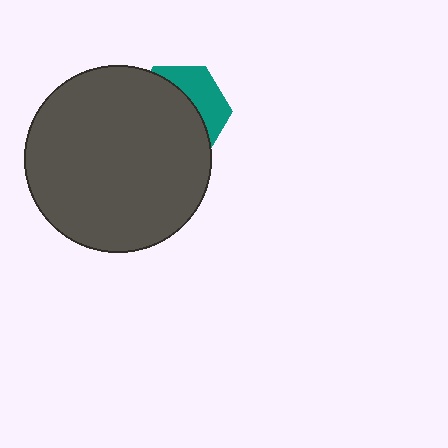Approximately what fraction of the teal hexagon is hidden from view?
Roughly 66% of the teal hexagon is hidden behind the dark gray circle.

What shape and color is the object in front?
The object in front is a dark gray circle.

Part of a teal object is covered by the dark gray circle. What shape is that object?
It is a hexagon.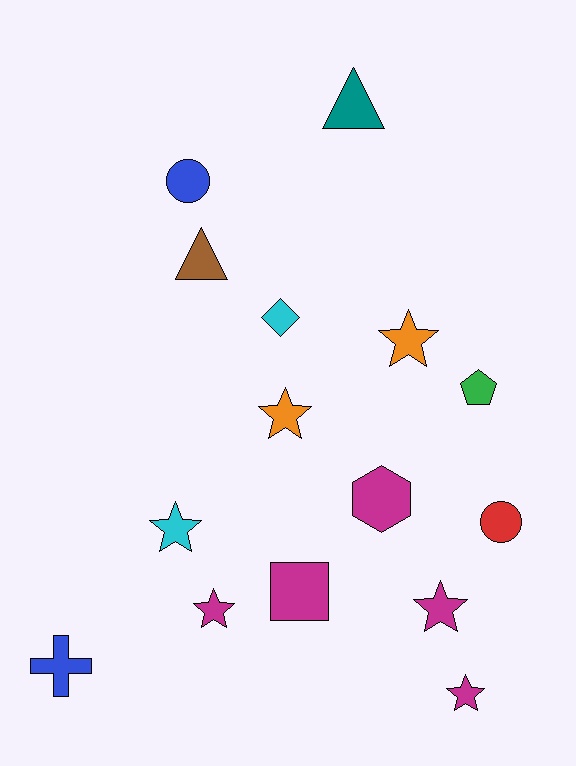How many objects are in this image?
There are 15 objects.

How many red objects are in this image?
There is 1 red object.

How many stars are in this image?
There are 6 stars.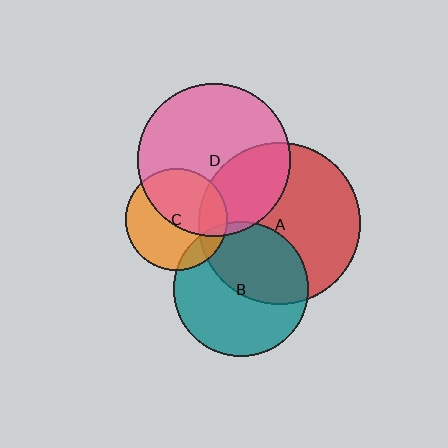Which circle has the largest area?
Circle A (red).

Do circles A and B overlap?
Yes.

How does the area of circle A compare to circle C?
Approximately 2.5 times.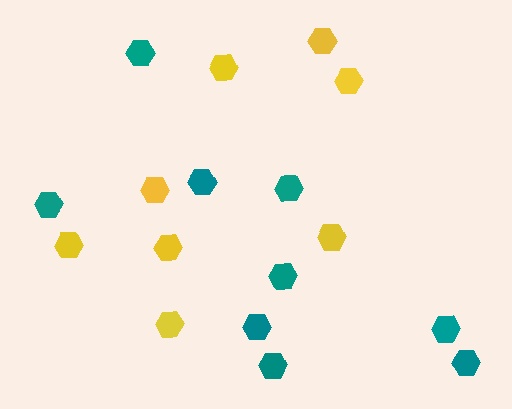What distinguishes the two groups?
There are 2 groups: one group of teal hexagons (9) and one group of yellow hexagons (8).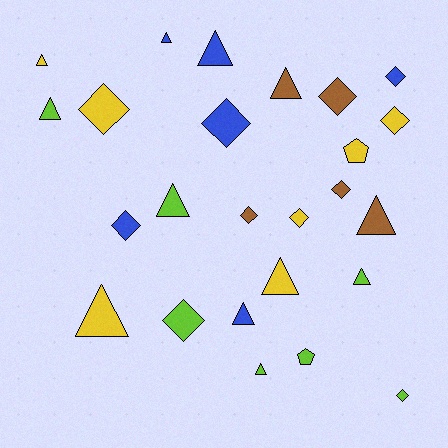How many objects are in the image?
There are 25 objects.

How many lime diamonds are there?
There are 2 lime diamonds.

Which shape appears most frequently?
Triangle, with 12 objects.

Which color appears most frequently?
Lime, with 7 objects.